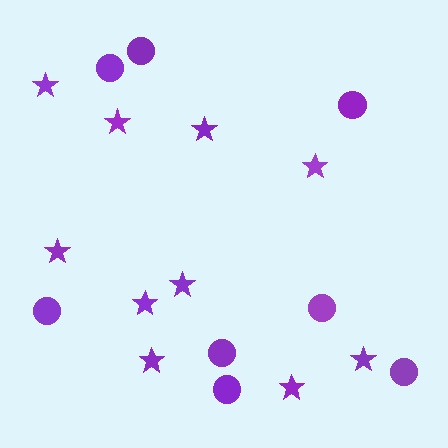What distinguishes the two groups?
There are 2 groups: one group of stars (10) and one group of circles (8).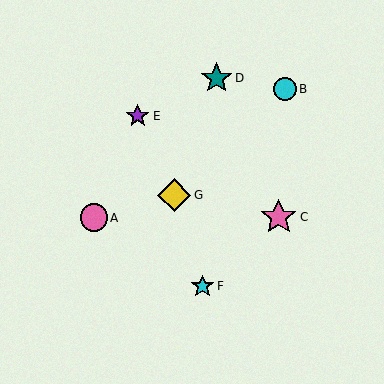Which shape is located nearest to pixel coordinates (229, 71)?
The teal star (labeled D) at (217, 78) is nearest to that location.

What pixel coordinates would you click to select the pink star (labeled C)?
Click at (279, 217) to select the pink star C.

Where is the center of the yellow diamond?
The center of the yellow diamond is at (174, 195).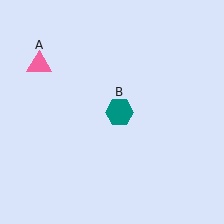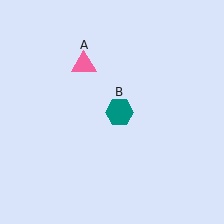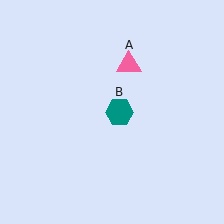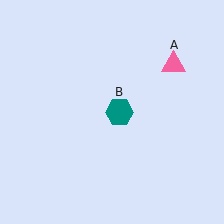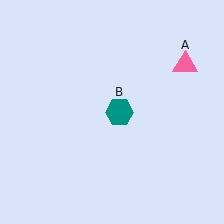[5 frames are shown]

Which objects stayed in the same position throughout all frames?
Teal hexagon (object B) remained stationary.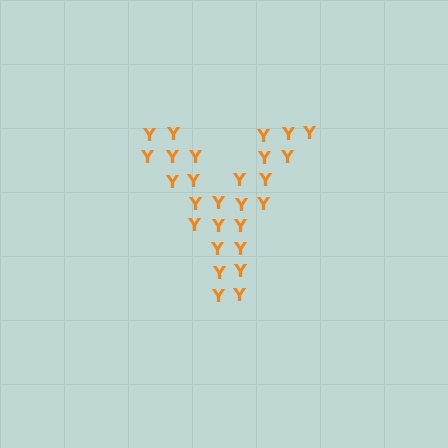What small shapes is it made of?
It is made of small letter Y's.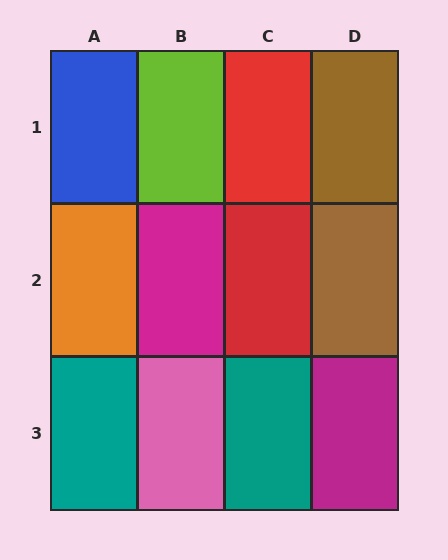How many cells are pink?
1 cell is pink.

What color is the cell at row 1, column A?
Blue.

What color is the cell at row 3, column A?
Teal.